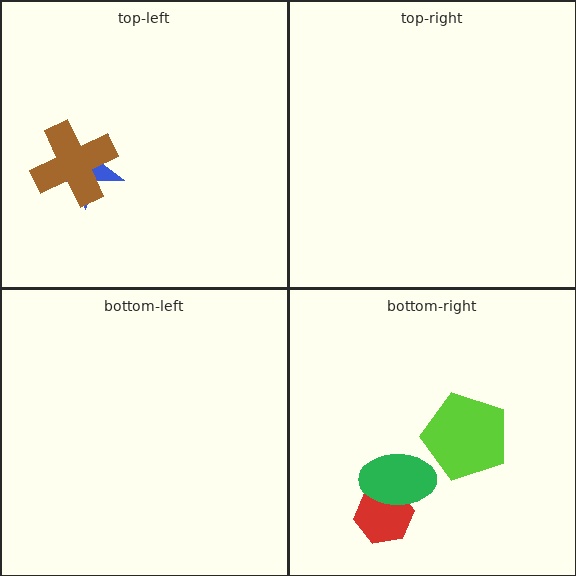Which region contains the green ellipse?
The bottom-right region.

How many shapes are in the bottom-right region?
3.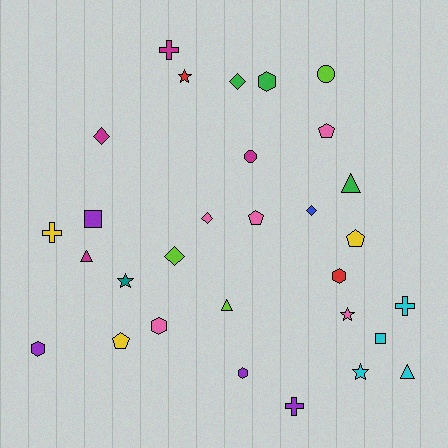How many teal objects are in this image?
There is 1 teal object.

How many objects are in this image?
There are 30 objects.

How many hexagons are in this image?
There are 5 hexagons.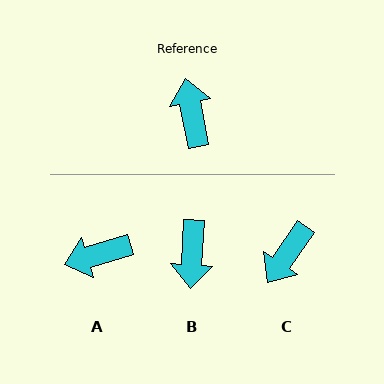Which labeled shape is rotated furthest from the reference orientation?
B, about 166 degrees away.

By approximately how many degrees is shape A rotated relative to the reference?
Approximately 96 degrees counter-clockwise.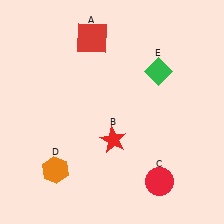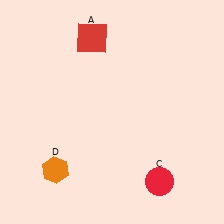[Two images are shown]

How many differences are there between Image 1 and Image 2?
There are 2 differences between the two images.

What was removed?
The green diamond (E), the red star (B) were removed in Image 2.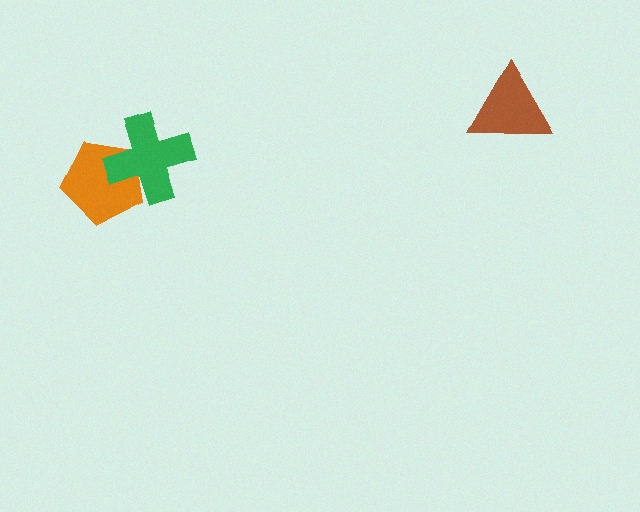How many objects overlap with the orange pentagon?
1 object overlaps with the orange pentagon.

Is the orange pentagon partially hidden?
Yes, it is partially covered by another shape.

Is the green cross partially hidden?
No, no other shape covers it.